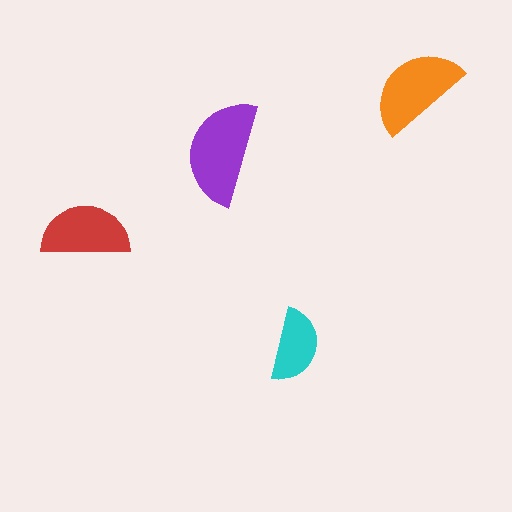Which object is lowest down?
The cyan semicircle is bottommost.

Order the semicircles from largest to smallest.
the purple one, the orange one, the red one, the cyan one.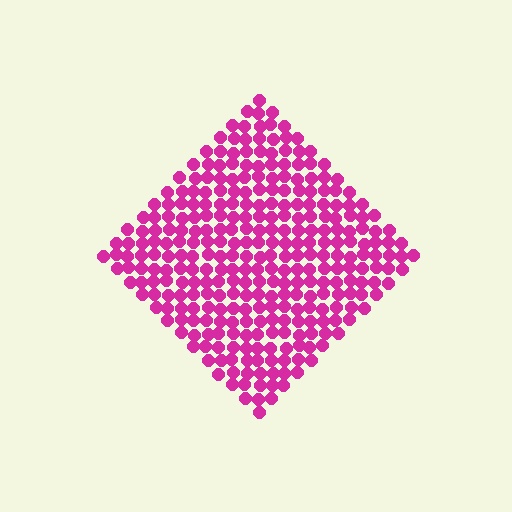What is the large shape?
The large shape is a diamond.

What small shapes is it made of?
It is made of small circles.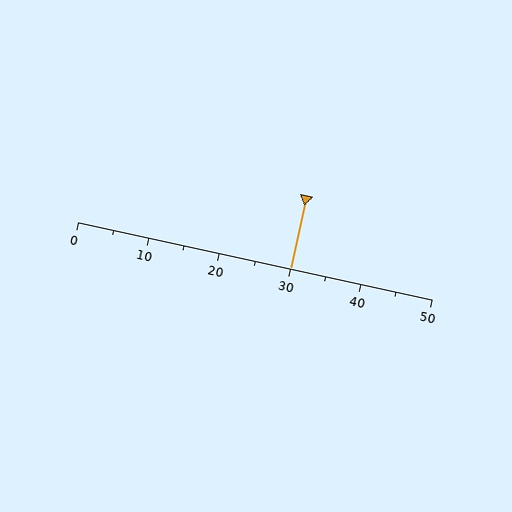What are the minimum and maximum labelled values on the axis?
The axis runs from 0 to 50.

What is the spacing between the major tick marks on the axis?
The major ticks are spaced 10 apart.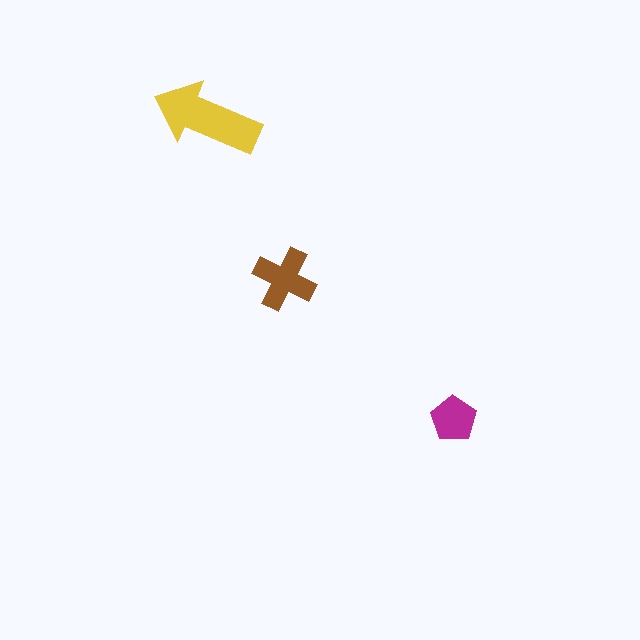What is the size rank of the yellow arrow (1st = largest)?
1st.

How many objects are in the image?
There are 3 objects in the image.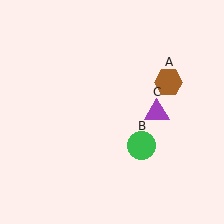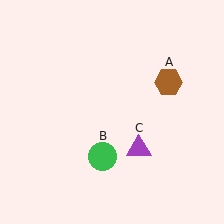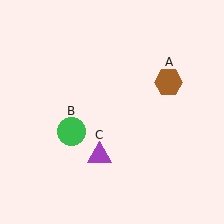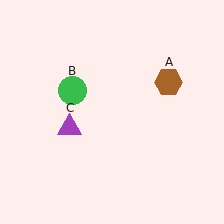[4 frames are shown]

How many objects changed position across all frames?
2 objects changed position: green circle (object B), purple triangle (object C).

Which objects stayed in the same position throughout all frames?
Brown hexagon (object A) remained stationary.